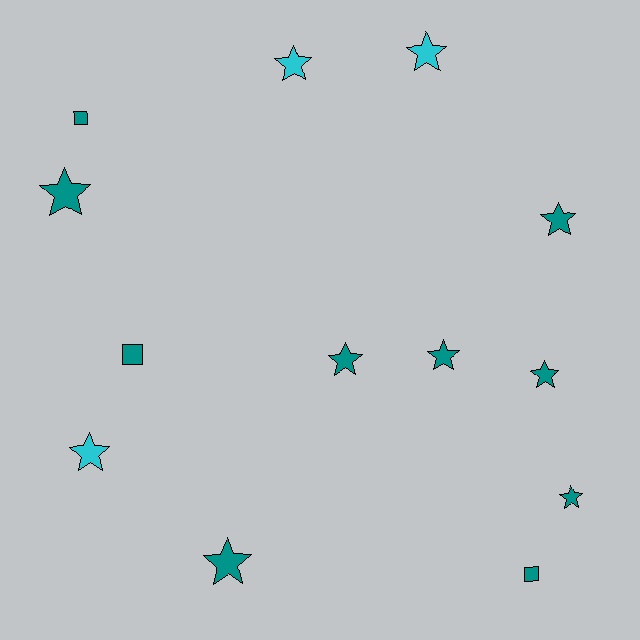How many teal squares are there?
There are 3 teal squares.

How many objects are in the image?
There are 13 objects.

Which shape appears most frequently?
Star, with 10 objects.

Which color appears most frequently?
Teal, with 10 objects.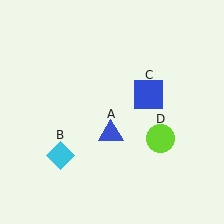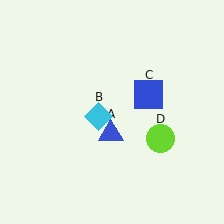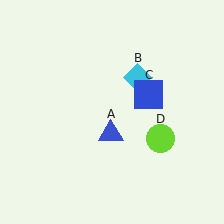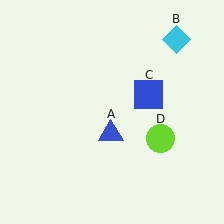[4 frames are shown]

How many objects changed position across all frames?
1 object changed position: cyan diamond (object B).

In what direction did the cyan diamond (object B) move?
The cyan diamond (object B) moved up and to the right.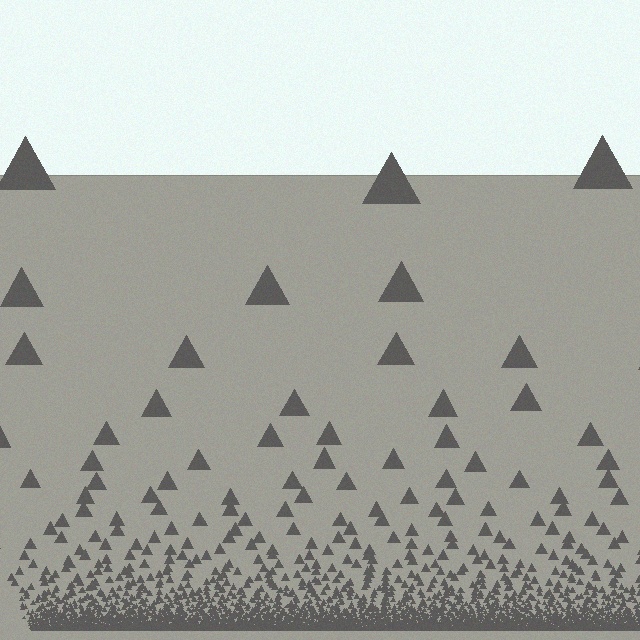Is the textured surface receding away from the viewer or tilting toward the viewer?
The surface appears to tilt toward the viewer. Texture elements get larger and sparser toward the top.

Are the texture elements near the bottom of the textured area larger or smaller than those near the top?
Smaller. The gradient is inverted — elements near the bottom are smaller and denser.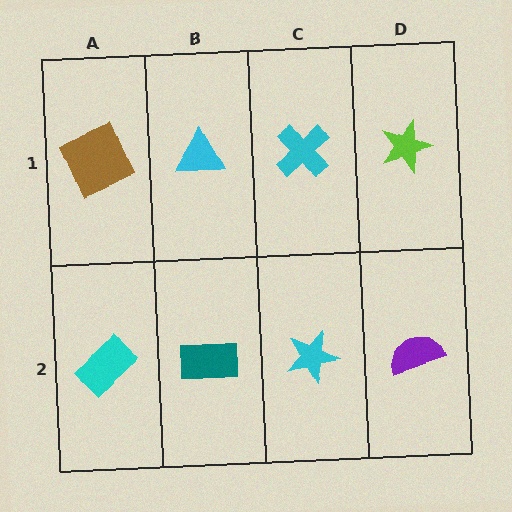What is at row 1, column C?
A cyan cross.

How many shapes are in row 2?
4 shapes.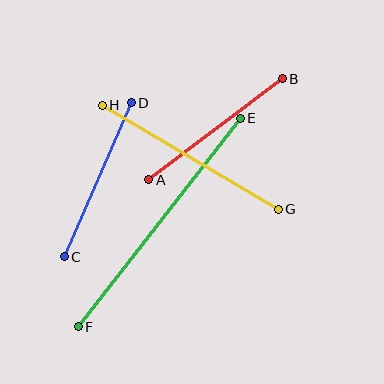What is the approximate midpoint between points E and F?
The midpoint is at approximately (159, 222) pixels.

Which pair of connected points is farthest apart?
Points E and F are farthest apart.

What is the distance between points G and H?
The distance is approximately 205 pixels.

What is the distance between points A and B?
The distance is approximately 167 pixels.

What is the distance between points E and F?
The distance is approximately 264 pixels.